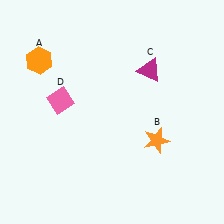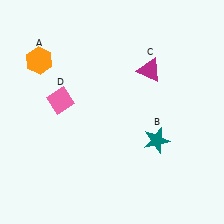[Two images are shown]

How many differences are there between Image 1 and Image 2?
There is 1 difference between the two images.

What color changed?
The star (B) changed from orange in Image 1 to teal in Image 2.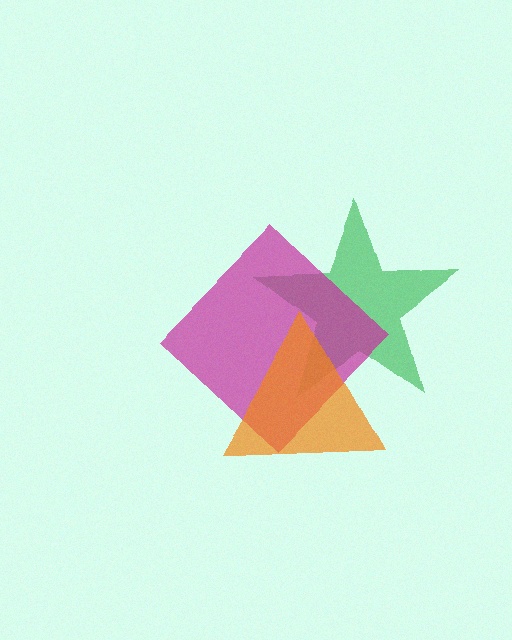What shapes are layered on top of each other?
The layered shapes are: a green star, a magenta diamond, an orange triangle.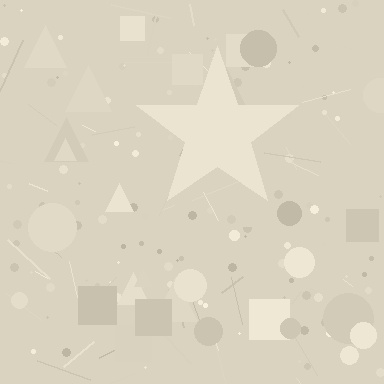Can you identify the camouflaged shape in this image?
The camouflaged shape is a star.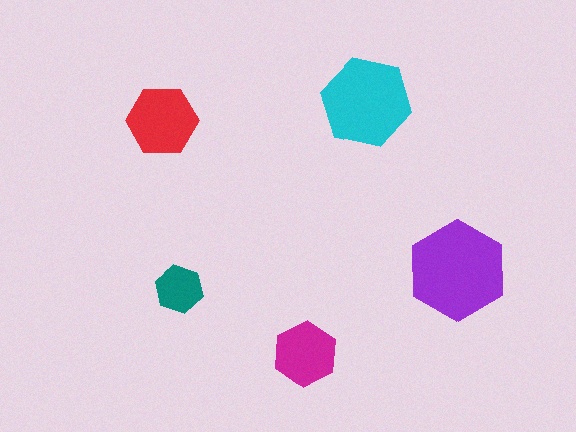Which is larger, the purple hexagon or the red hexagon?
The purple one.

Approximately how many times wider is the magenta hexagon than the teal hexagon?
About 1.5 times wider.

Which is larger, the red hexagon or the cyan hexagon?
The cyan one.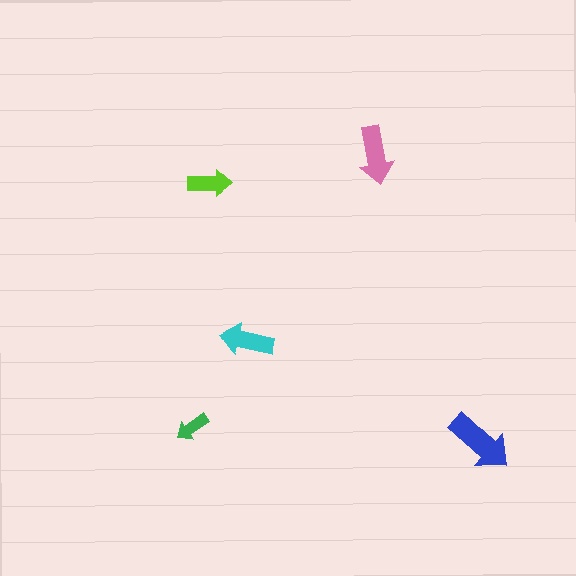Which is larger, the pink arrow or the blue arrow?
The blue one.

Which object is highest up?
The pink arrow is topmost.